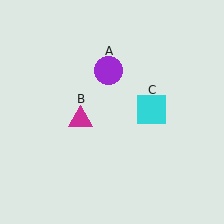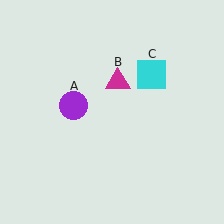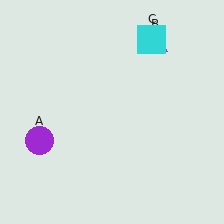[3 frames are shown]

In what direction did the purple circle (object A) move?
The purple circle (object A) moved down and to the left.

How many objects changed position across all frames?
3 objects changed position: purple circle (object A), magenta triangle (object B), cyan square (object C).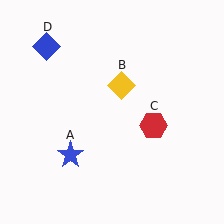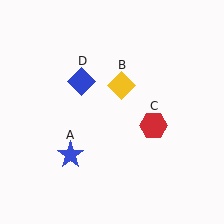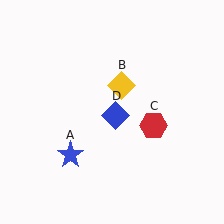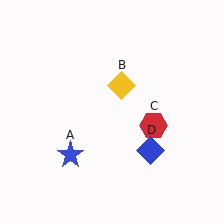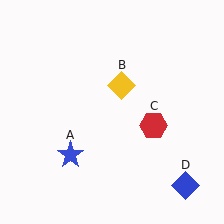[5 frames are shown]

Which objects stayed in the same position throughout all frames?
Blue star (object A) and yellow diamond (object B) and red hexagon (object C) remained stationary.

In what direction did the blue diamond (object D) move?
The blue diamond (object D) moved down and to the right.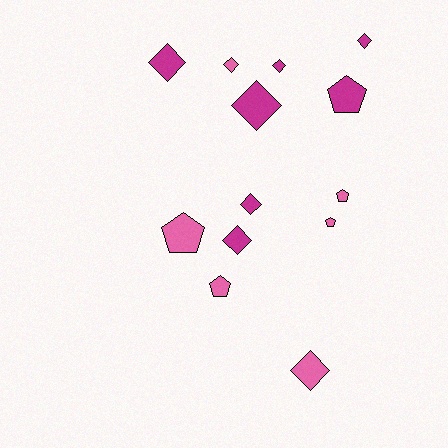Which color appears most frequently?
Magenta, with 7 objects.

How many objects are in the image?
There are 13 objects.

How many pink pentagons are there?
There are 4 pink pentagons.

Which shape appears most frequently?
Diamond, with 8 objects.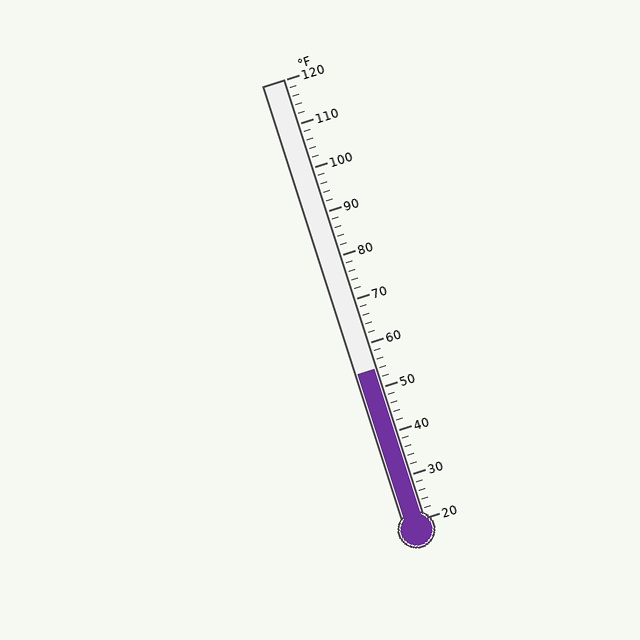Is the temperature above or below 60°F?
The temperature is below 60°F.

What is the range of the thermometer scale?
The thermometer scale ranges from 20°F to 120°F.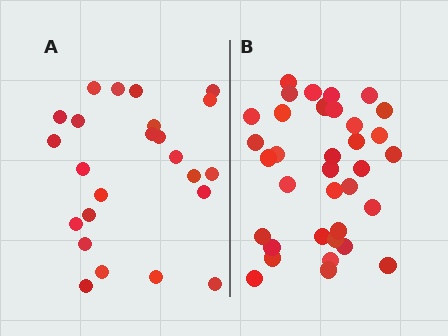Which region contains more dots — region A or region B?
Region B (the right region) has more dots.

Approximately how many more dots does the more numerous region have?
Region B has roughly 12 or so more dots than region A.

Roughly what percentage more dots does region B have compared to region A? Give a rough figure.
About 45% more.